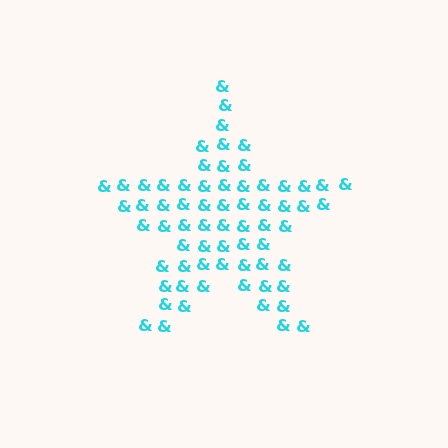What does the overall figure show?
The overall figure shows a star.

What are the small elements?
The small elements are ampersands.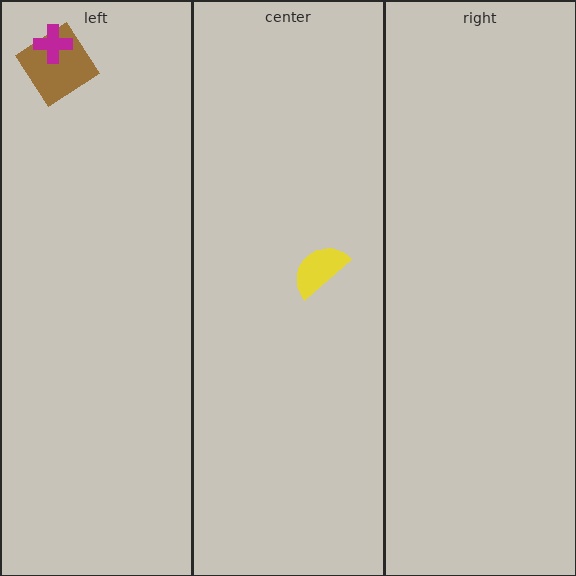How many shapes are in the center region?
1.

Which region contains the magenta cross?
The left region.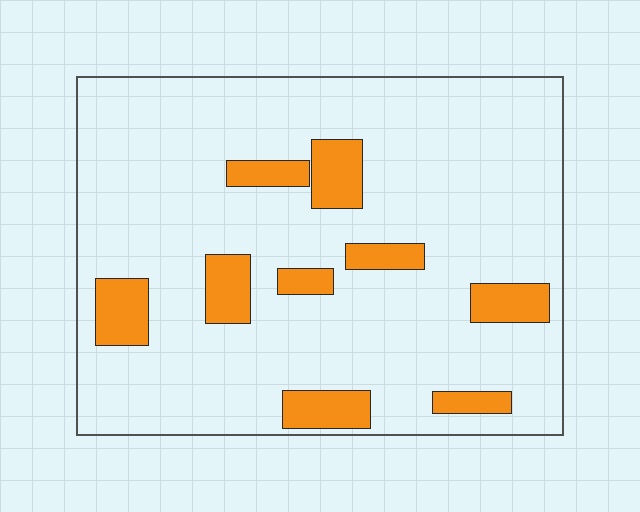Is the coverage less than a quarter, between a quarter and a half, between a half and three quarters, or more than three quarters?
Less than a quarter.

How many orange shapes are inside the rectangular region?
9.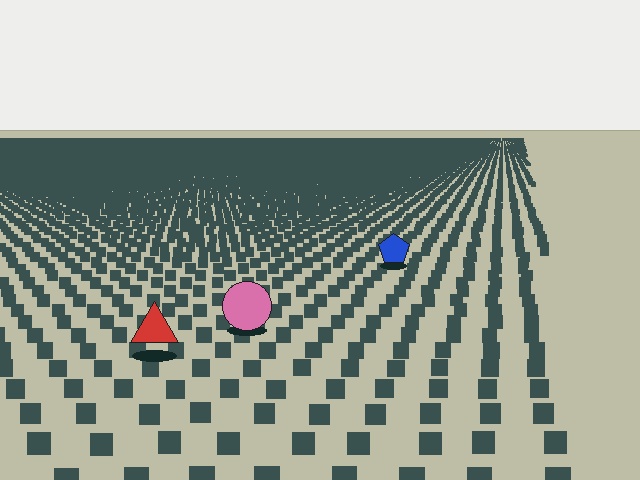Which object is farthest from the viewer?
The blue pentagon is farthest from the viewer. It appears smaller and the ground texture around it is denser.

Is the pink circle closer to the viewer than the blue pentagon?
Yes. The pink circle is closer — you can tell from the texture gradient: the ground texture is coarser near it.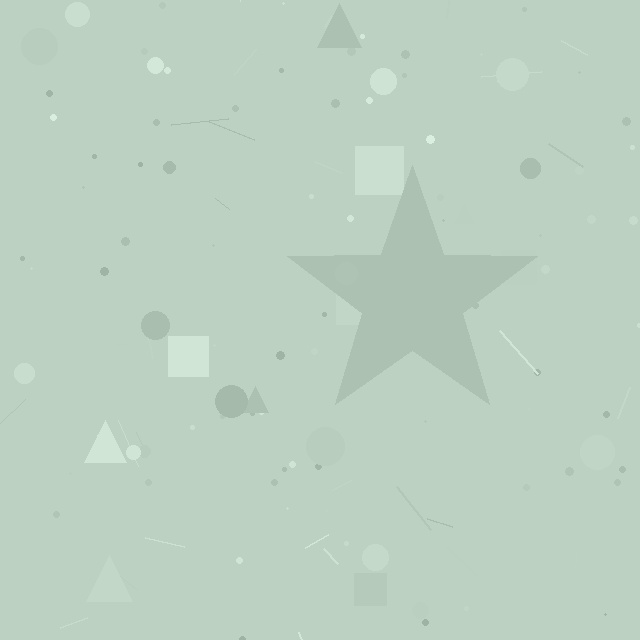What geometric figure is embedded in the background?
A star is embedded in the background.